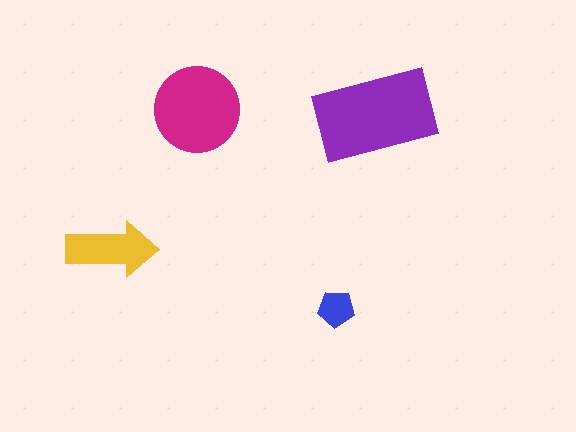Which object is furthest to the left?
The yellow arrow is leftmost.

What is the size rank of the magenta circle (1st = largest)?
2nd.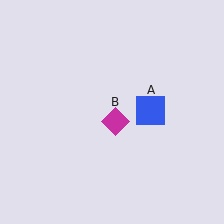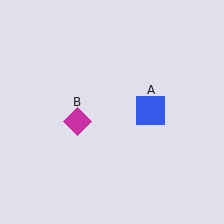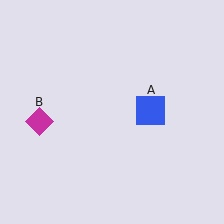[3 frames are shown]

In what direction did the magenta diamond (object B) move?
The magenta diamond (object B) moved left.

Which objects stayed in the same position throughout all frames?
Blue square (object A) remained stationary.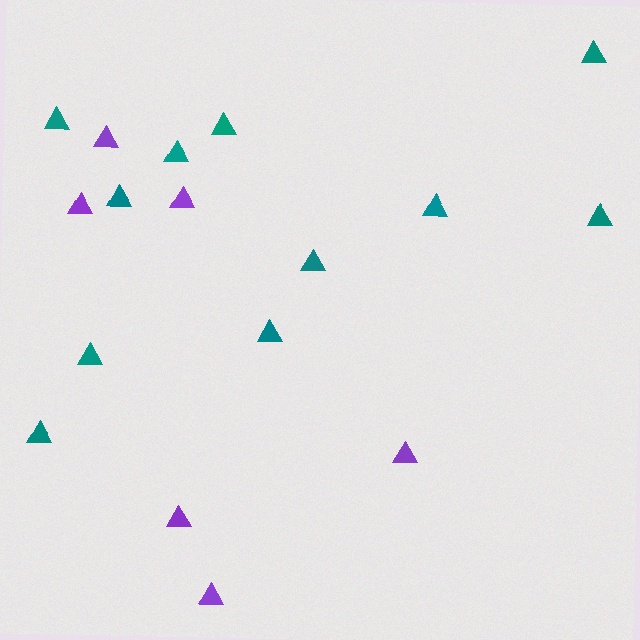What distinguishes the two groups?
There are 2 groups: one group of teal triangles (11) and one group of purple triangles (6).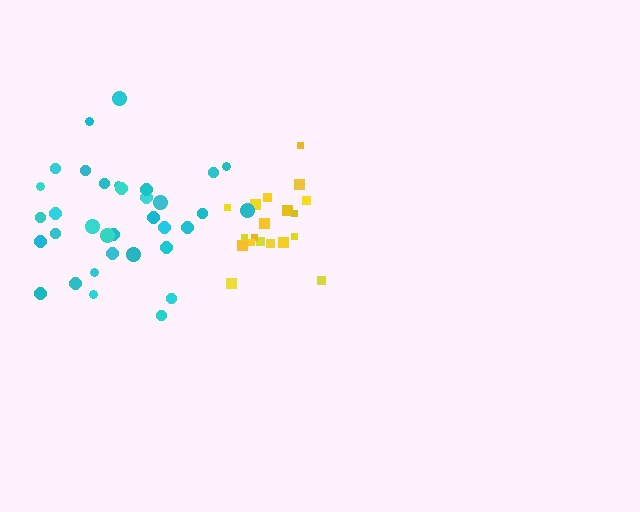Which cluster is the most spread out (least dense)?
Cyan.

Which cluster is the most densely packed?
Yellow.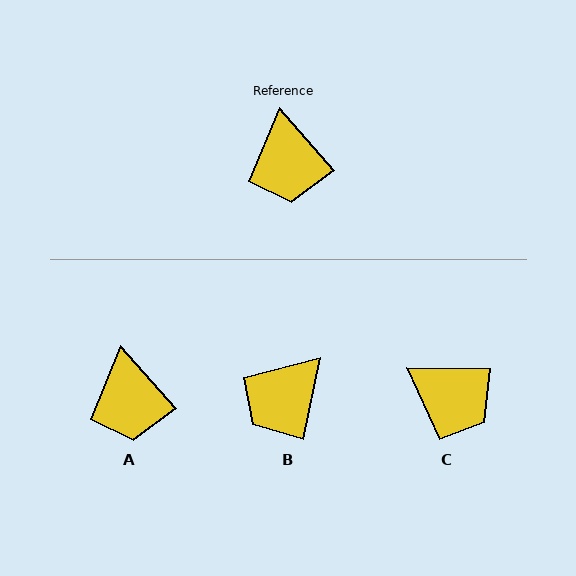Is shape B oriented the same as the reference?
No, it is off by about 53 degrees.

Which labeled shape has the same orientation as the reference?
A.